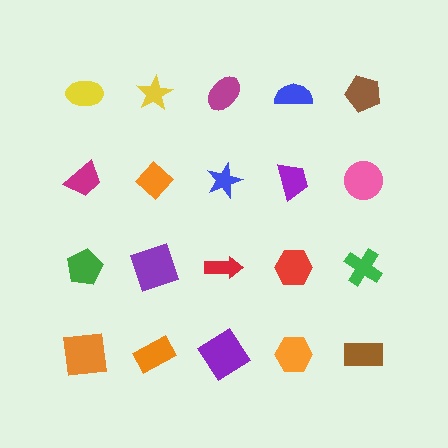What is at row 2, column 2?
An orange diamond.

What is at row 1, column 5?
A brown pentagon.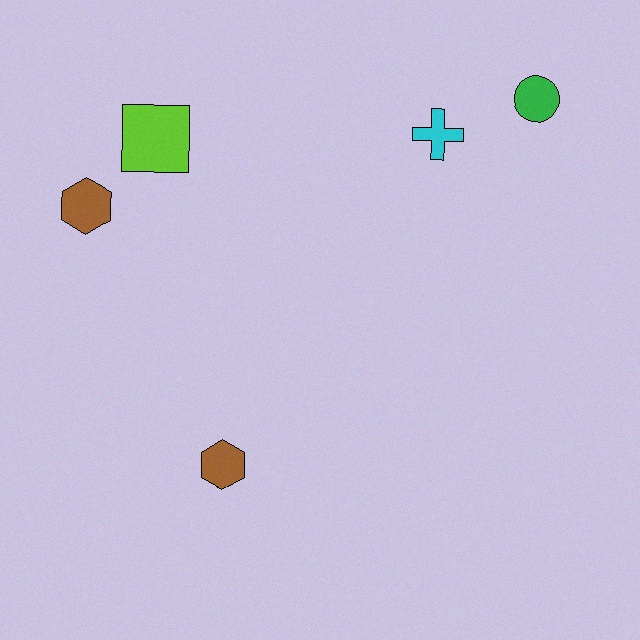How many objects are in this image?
There are 5 objects.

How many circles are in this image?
There is 1 circle.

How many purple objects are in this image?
There are no purple objects.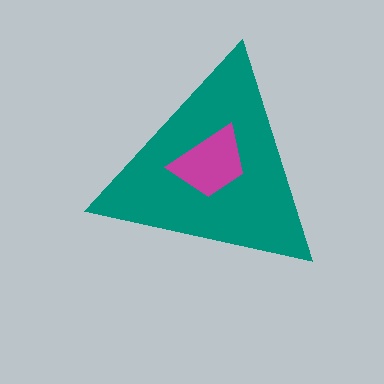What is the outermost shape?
The teal triangle.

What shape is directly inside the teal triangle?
The magenta trapezoid.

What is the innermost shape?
The magenta trapezoid.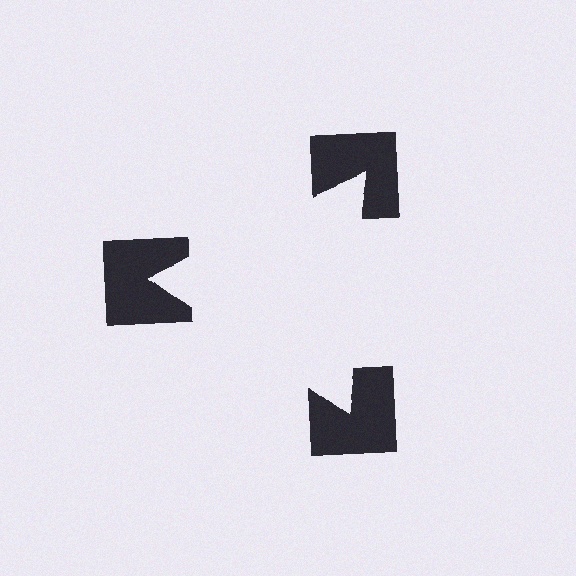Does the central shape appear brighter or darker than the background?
It typically appears slightly brighter than the background, even though no actual brightness change is drawn.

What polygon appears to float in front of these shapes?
An illusory triangle — its edges are inferred from the aligned wedge cuts in the notched squares, not physically drawn.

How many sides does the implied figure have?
3 sides.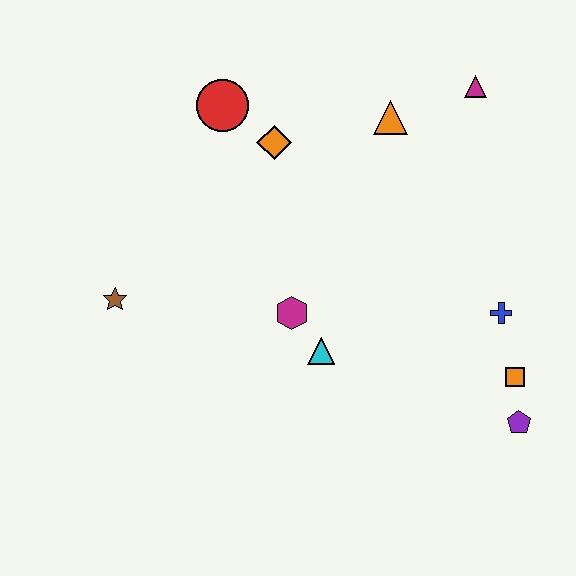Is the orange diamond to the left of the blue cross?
Yes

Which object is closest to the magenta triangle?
The orange triangle is closest to the magenta triangle.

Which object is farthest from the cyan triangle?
The magenta triangle is farthest from the cyan triangle.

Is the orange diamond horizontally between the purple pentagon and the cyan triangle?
No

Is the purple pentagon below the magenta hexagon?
Yes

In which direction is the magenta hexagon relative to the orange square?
The magenta hexagon is to the left of the orange square.